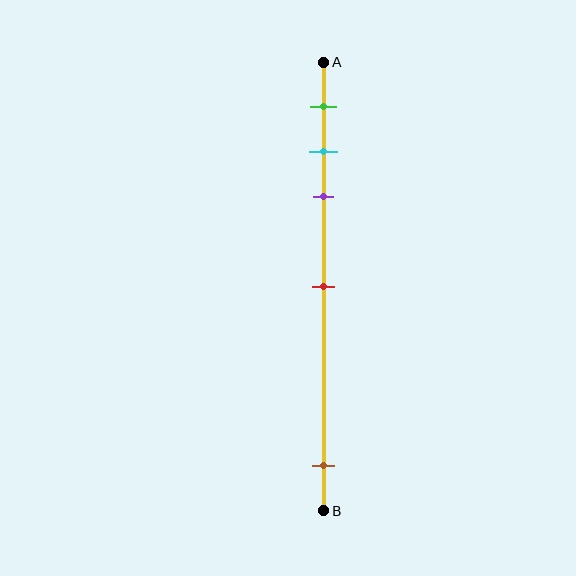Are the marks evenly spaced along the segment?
No, the marks are not evenly spaced.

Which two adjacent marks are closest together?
The cyan and purple marks are the closest adjacent pair.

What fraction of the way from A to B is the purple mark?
The purple mark is approximately 30% (0.3) of the way from A to B.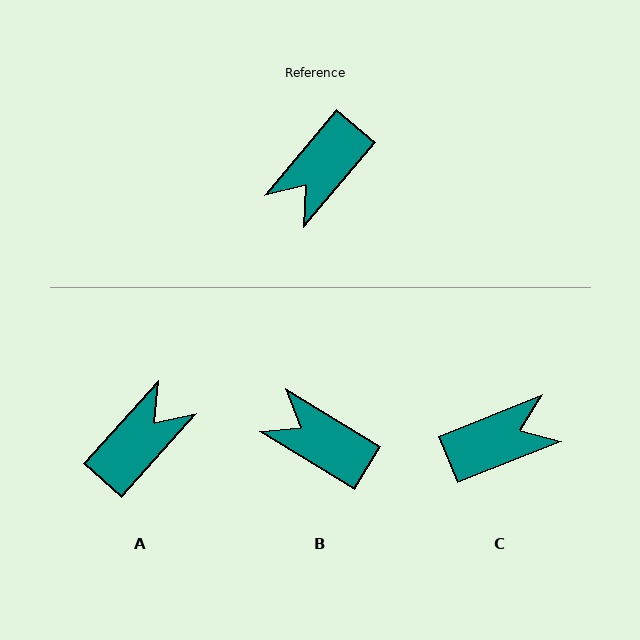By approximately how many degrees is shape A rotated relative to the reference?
Approximately 178 degrees counter-clockwise.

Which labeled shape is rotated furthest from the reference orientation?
A, about 178 degrees away.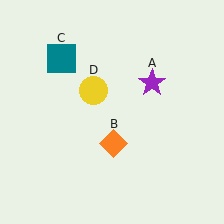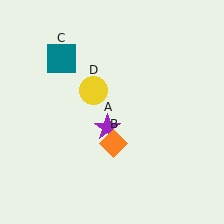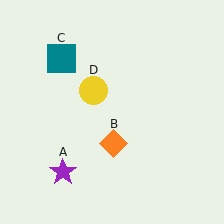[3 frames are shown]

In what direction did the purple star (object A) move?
The purple star (object A) moved down and to the left.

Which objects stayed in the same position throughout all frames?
Orange diamond (object B) and teal square (object C) and yellow circle (object D) remained stationary.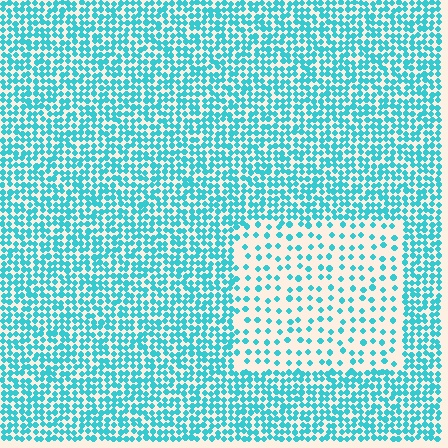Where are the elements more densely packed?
The elements are more densely packed outside the rectangle boundary.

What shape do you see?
I see a rectangle.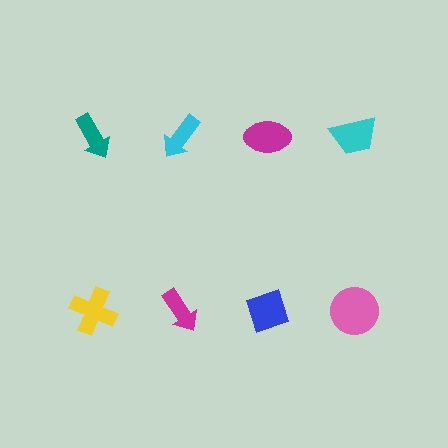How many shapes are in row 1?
4 shapes.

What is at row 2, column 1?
A yellow cross.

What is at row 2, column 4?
A pink circle.